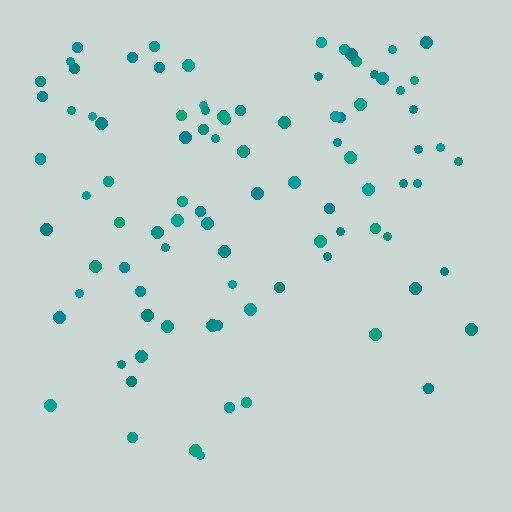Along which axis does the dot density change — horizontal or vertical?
Vertical.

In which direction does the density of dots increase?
From bottom to top, with the top side densest.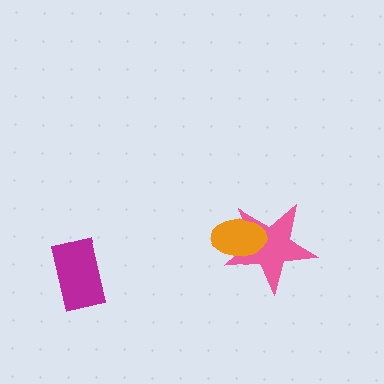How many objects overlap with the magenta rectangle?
0 objects overlap with the magenta rectangle.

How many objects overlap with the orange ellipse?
1 object overlaps with the orange ellipse.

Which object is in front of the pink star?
The orange ellipse is in front of the pink star.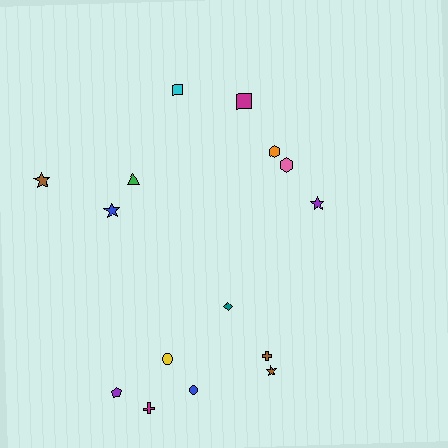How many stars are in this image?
There are 4 stars.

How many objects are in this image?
There are 15 objects.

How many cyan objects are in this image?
There is 1 cyan object.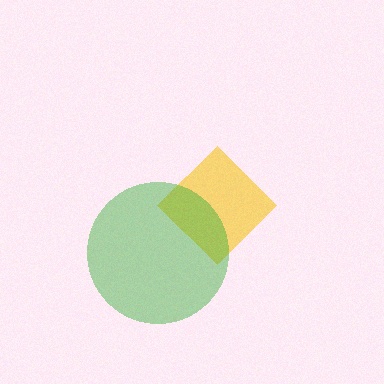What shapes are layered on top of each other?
The layered shapes are: a yellow diamond, a green circle.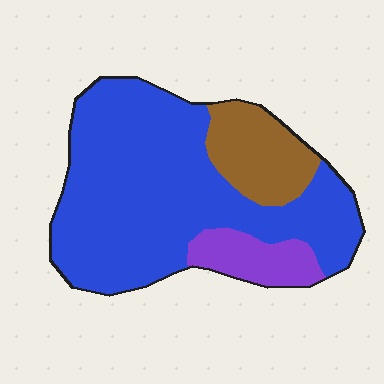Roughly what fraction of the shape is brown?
Brown takes up less than a sixth of the shape.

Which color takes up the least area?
Purple, at roughly 10%.